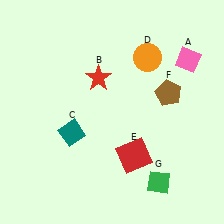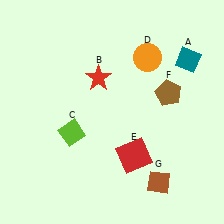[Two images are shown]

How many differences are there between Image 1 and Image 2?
There are 3 differences between the two images.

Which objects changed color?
A changed from pink to teal. C changed from teal to lime. G changed from green to brown.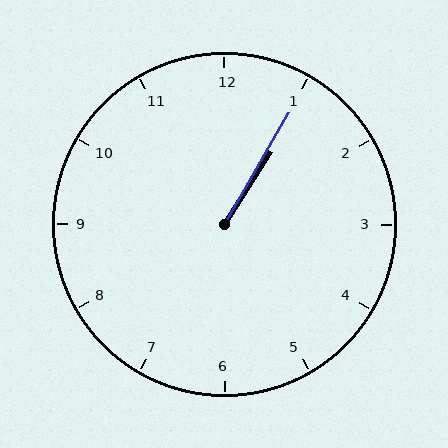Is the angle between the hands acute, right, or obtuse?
It is acute.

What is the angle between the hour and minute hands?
Approximately 2 degrees.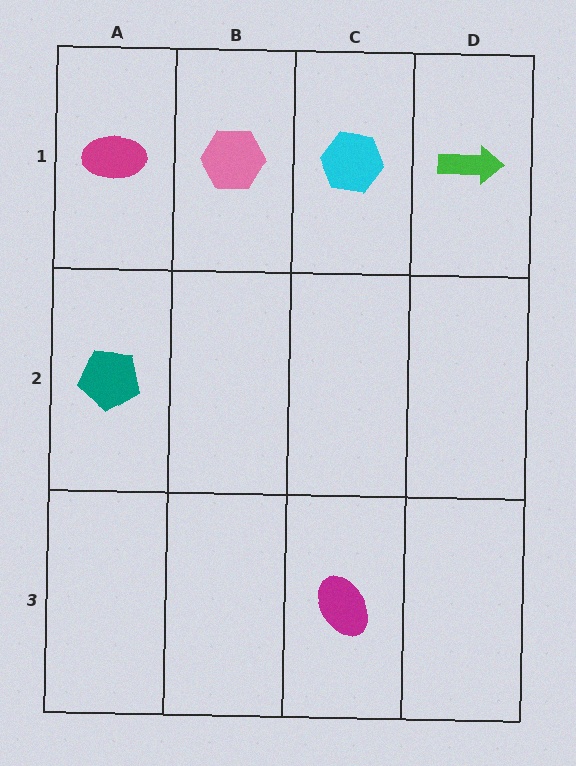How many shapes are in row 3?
1 shape.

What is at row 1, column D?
A green arrow.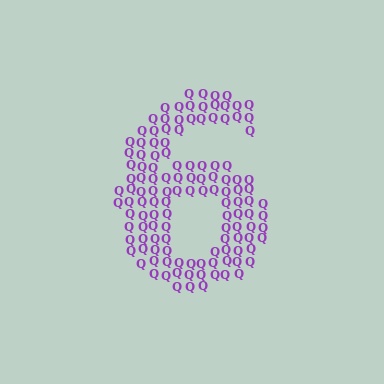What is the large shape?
The large shape is the digit 6.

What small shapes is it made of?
It is made of small letter Q's.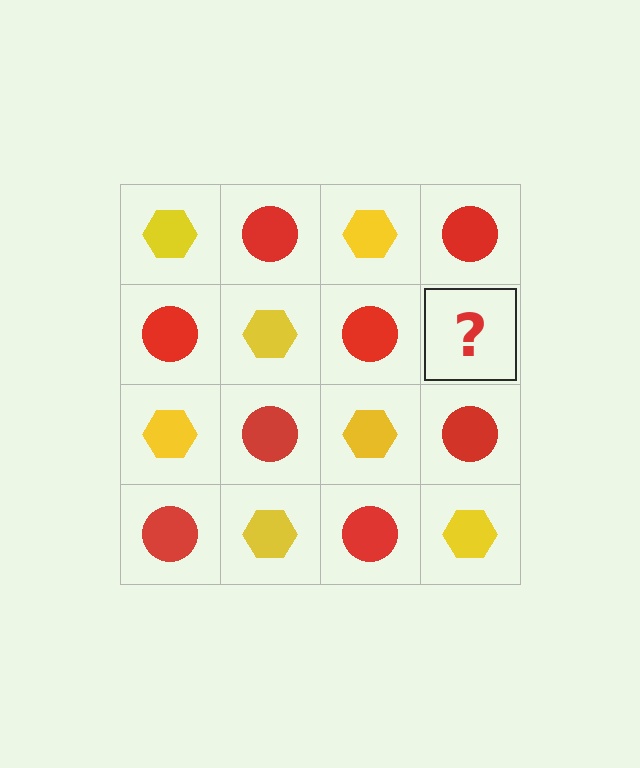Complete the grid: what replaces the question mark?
The question mark should be replaced with a yellow hexagon.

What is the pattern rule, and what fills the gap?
The rule is that it alternates yellow hexagon and red circle in a checkerboard pattern. The gap should be filled with a yellow hexagon.